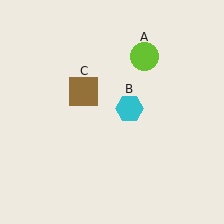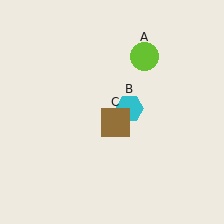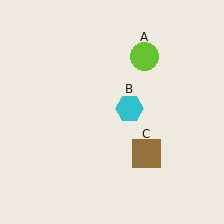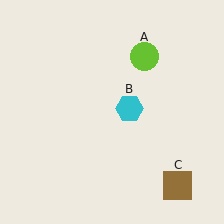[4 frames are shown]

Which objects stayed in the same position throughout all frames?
Lime circle (object A) and cyan hexagon (object B) remained stationary.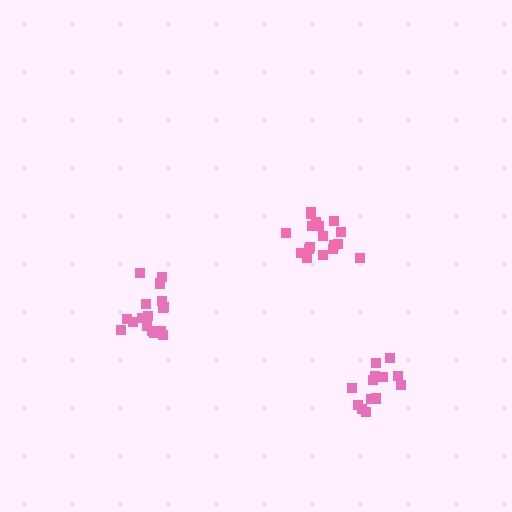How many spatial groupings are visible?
There are 3 spatial groupings.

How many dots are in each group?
Group 1: 19 dots, Group 2: 14 dots, Group 3: 18 dots (51 total).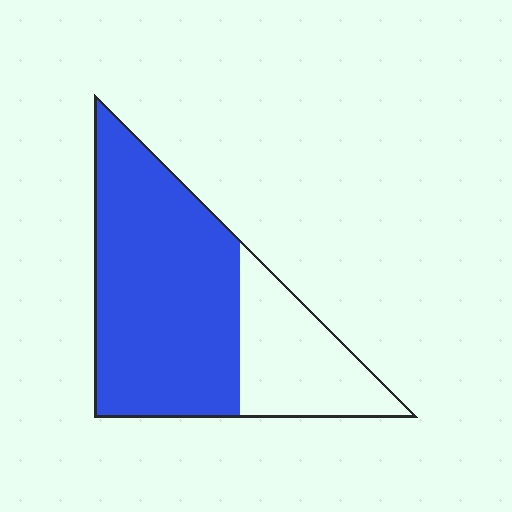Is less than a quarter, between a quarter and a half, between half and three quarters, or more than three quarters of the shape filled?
Between half and three quarters.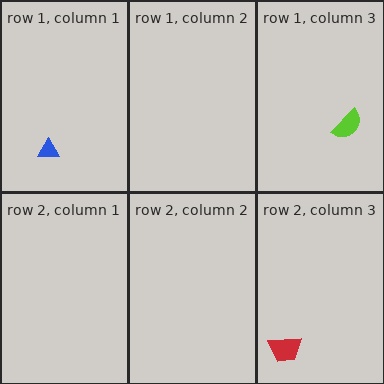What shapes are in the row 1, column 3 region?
The lime semicircle.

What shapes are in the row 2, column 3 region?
The red trapezoid.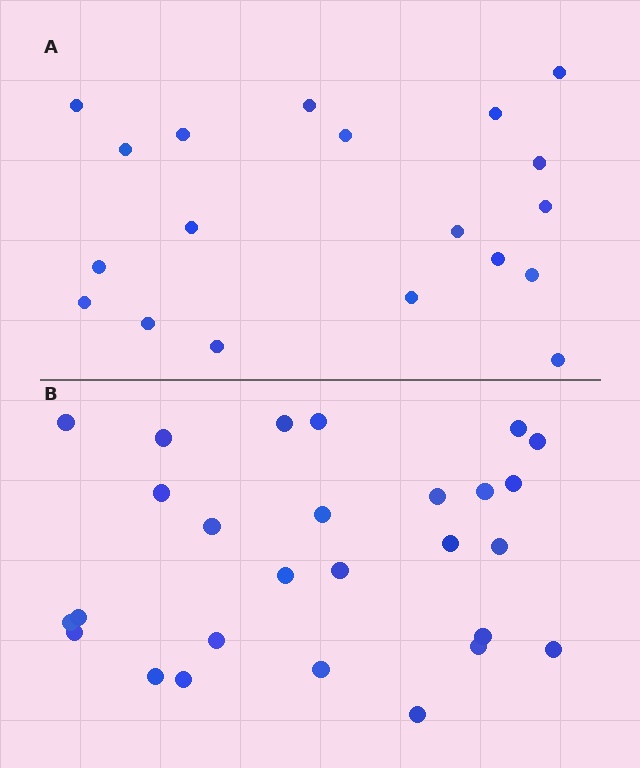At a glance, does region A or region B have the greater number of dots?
Region B (the bottom region) has more dots.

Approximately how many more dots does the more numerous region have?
Region B has roughly 8 or so more dots than region A.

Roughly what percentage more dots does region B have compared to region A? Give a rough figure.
About 40% more.